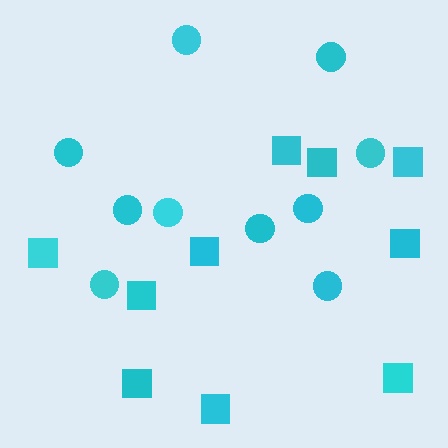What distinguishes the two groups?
There are 2 groups: one group of circles (10) and one group of squares (10).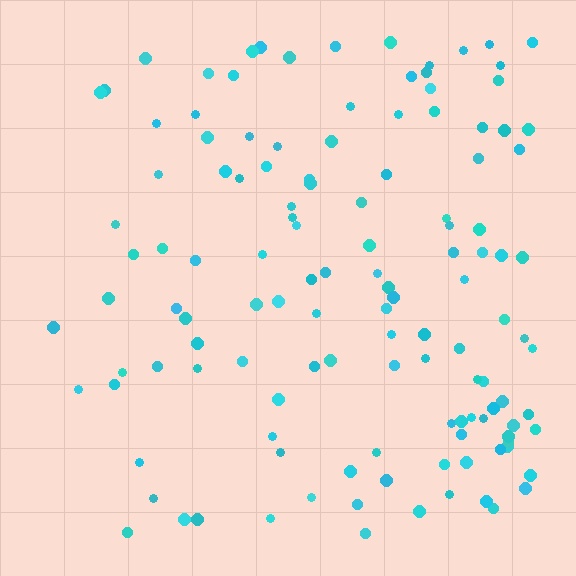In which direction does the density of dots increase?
From left to right, with the right side densest.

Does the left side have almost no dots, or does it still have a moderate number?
Still a moderate number, just noticeably fewer than the right.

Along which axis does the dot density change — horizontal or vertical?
Horizontal.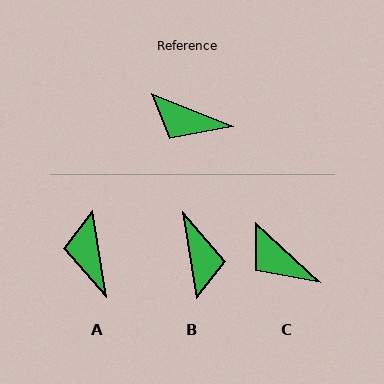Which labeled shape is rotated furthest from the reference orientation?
B, about 120 degrees away.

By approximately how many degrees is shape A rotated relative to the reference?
Approximately 59 degrees clockwise.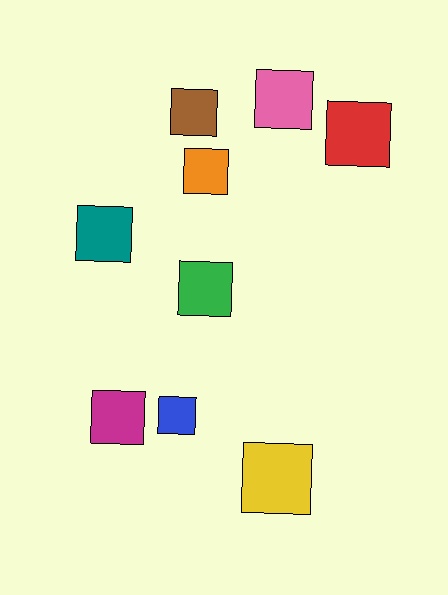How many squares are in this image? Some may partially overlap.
There are 9 squares.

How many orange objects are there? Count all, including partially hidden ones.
There is 1 orange object.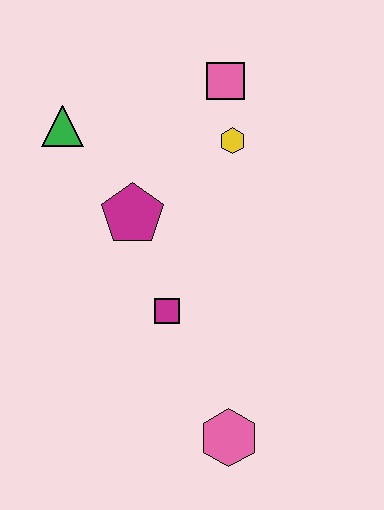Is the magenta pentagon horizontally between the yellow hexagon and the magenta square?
No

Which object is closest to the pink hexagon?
The magenta square is closest to the pink hexagon.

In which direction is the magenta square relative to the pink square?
The magenta square is below the pink square.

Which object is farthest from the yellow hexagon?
The pink hexagon is farthest from the yellow hexagon.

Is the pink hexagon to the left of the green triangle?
No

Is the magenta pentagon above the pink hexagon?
Yes